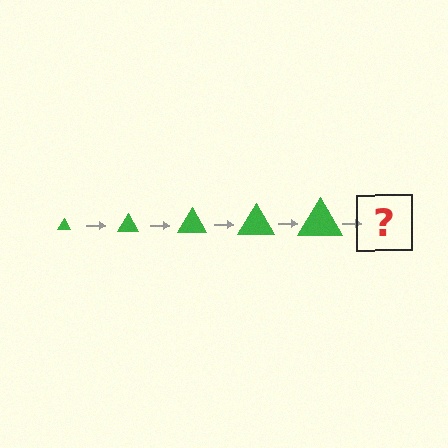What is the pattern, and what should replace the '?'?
The pattern is that the triangle gets progressively larger each step. The '?' should be a green triangle, larger than the previous one.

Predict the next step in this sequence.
The next step is a green triangle, larger than the previous one.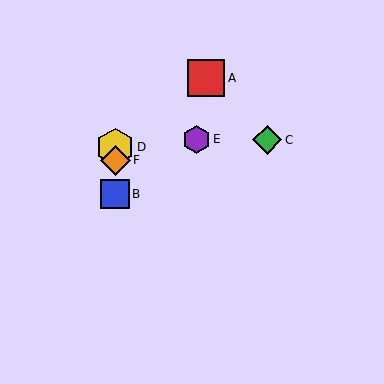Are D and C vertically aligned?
No, D is at x≈115 and C is at x≈267.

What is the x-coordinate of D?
Object D is at x≈115.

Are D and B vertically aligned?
Yes, both are at x≈115.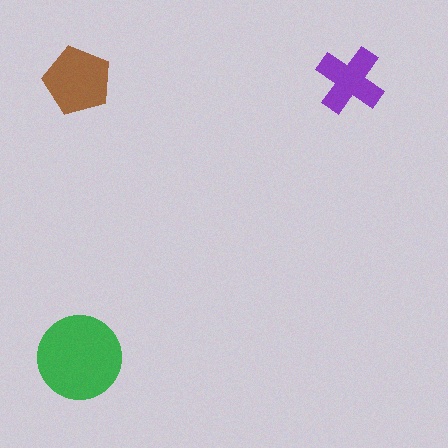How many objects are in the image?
There are 3 objects in the image.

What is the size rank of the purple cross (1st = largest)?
3rd.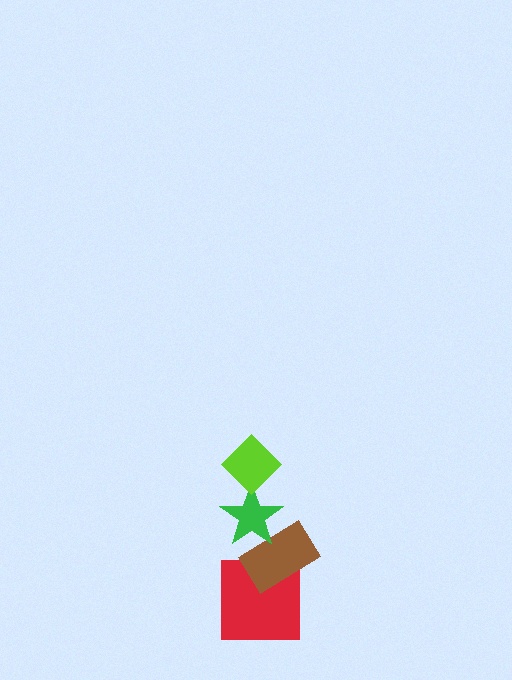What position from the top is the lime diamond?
The lime diamond is 1st from the top.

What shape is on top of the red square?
The brown rectangle is on top of the red square.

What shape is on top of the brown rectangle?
The green star is on top of the brown rectangle.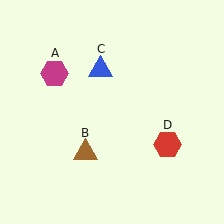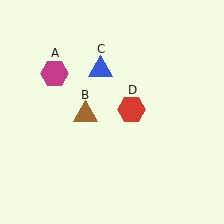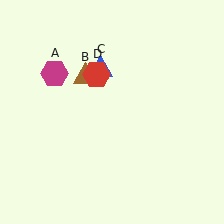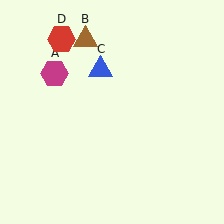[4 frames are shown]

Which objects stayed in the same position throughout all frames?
Magenta hexagon (object A) and blue triangle (object C) remained stationary.